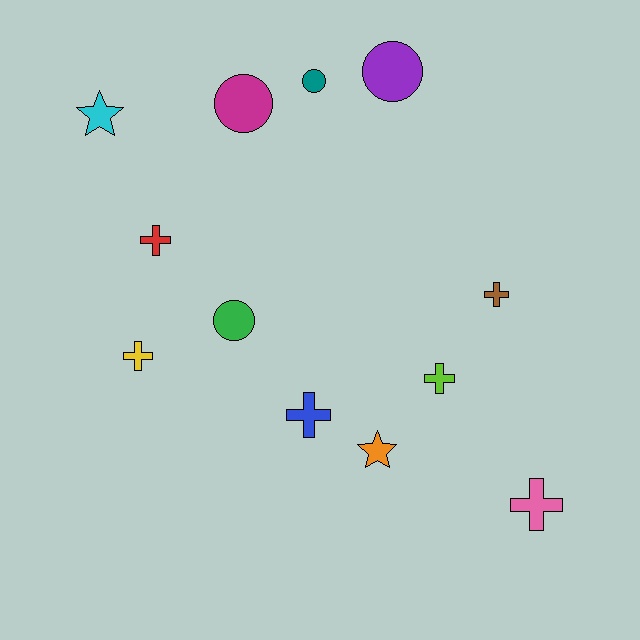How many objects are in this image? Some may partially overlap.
There are 12 objects.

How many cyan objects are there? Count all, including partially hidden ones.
There is 1 cyan object.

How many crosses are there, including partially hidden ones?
There are 6 crosses.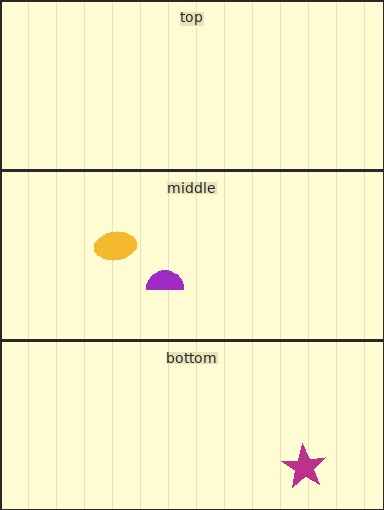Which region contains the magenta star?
The bottom region.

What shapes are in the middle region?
The yellow ellipse, the purple semicircle.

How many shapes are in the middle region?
2.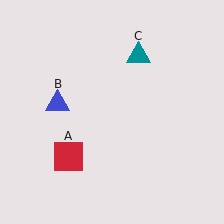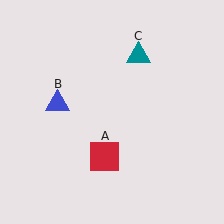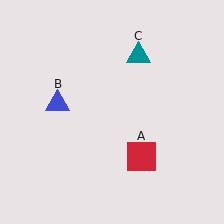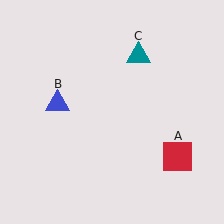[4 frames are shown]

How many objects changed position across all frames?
1 object changed position: red square (object A).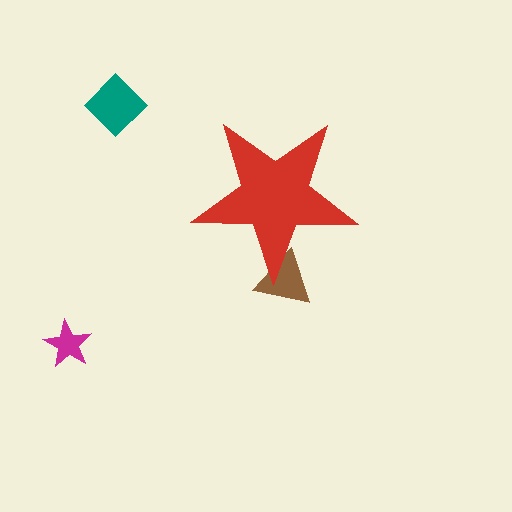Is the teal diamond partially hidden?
No, the teal diamond is fully visible.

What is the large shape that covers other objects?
A red star.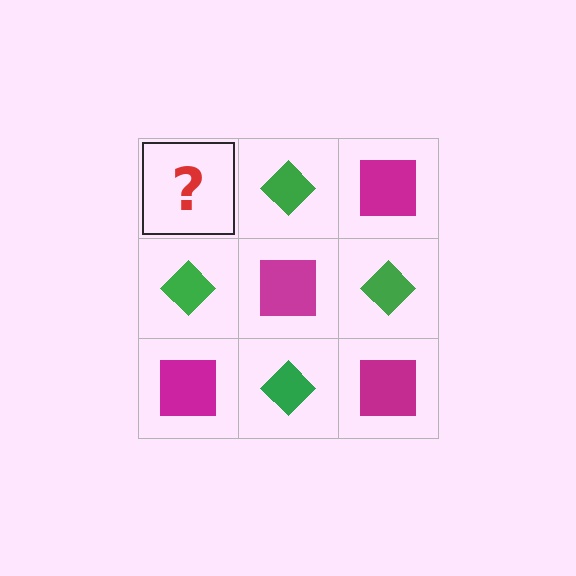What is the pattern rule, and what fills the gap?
The rule is that it alternates magenta square and green diamond in a checkerboard pattern. The gap should be filled with a magenta square.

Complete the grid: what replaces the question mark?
The question mark should be replaced with a magenta square.